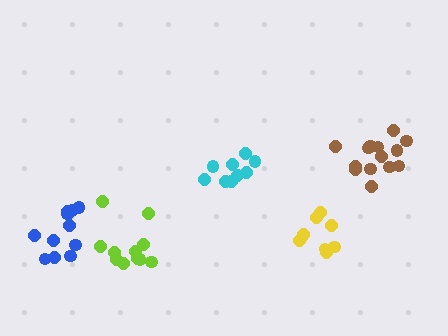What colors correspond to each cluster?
The clusters are colored: cyan, yellow, lime, brown, blue.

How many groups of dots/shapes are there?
There are 5 groups.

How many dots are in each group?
Group 1: 9 dots, Group 2: 9 dots, Group 3: 11 dots, Group 4: 14 dots, Group 5: 11 dots (54 total).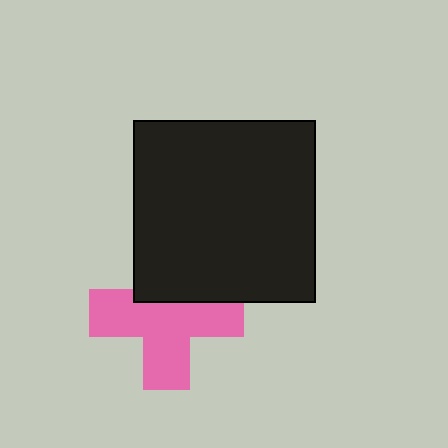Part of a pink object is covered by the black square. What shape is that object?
It is a cross.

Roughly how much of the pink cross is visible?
Most of it is visible (roughly 67%).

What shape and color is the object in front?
The object in front is a black square.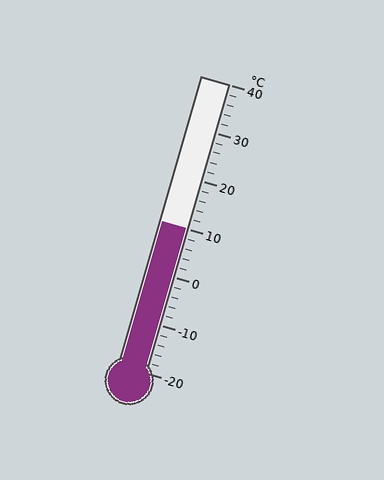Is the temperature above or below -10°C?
The temperature is above -10°C.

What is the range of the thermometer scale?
The thermometer scale ranges from -20°C to 40°C.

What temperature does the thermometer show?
The thermometer shows approximately 10°C.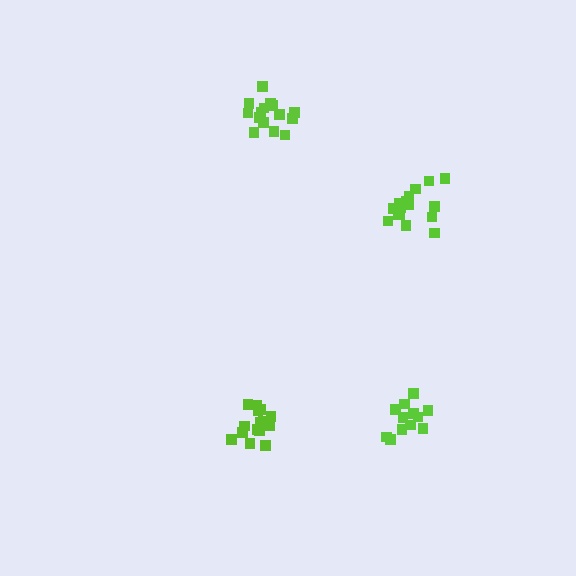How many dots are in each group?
Group 1: 12 dots, Group 2: 15 dots, Group 3: 15 dots, Group 4: 16 dots (58 total).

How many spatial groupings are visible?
There are 4 spatial groupings.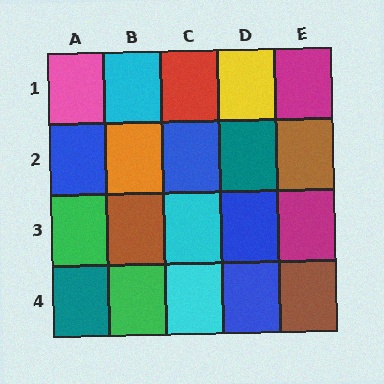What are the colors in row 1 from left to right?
Pink, cyan, red, yellow, magenta.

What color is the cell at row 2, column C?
Blue.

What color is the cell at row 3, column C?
Cyan.